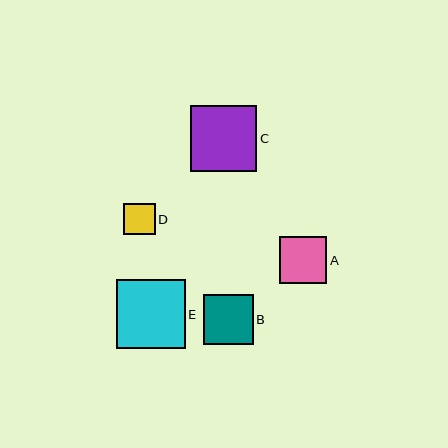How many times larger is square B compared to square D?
Square B is approximately 1.6 times the size of square D.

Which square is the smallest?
Square D is the smallest with a size of approximately 31 pixels.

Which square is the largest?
Square E is the largest with a size of approximately 69 pixels.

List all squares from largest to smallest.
From largest to smallest: E, C, B, A, D.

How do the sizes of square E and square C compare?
Square E and square C are approximately the same size.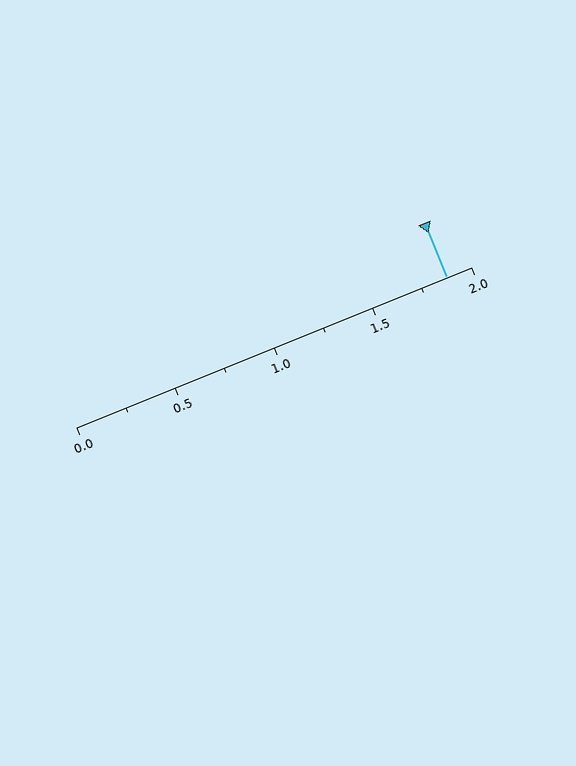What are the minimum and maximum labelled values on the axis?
The axis runs from 0.0 to 2.0.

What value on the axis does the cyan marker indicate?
The marker indicates approximately 1.88.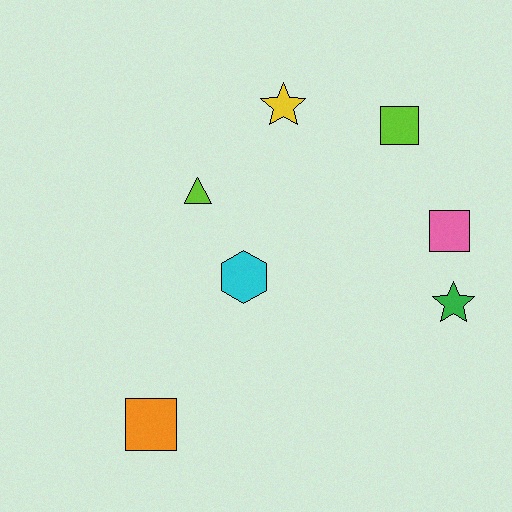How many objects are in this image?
There are 7 objects.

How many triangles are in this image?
There is 1 triangle.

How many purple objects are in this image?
There are no purple objects.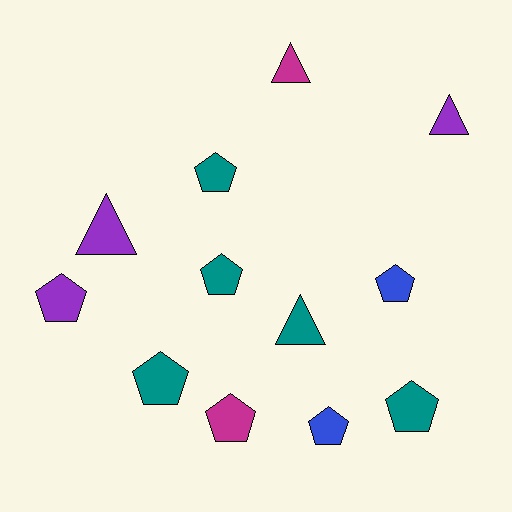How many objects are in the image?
There are 12 objects.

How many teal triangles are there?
There is 1 teal triangle.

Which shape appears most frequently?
Pentagon, with 8 objects.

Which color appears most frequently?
Teal, with 5 objects.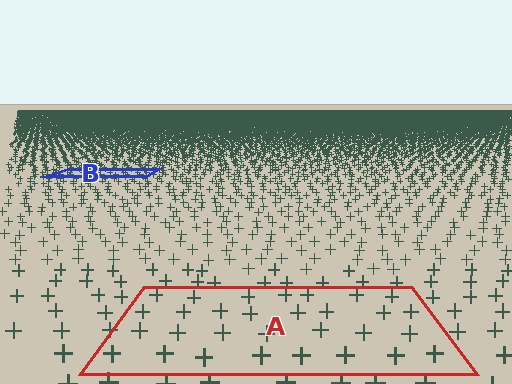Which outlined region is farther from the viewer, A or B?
Region B is farther from the viewer — the texture elements inside it appear smaller and more densely packed.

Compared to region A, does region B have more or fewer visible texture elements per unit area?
Region B has more texture elements per unit area — they are packed more densely because it is farther away.